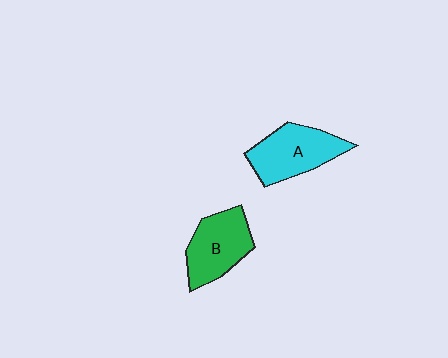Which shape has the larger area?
Shape A (cyan).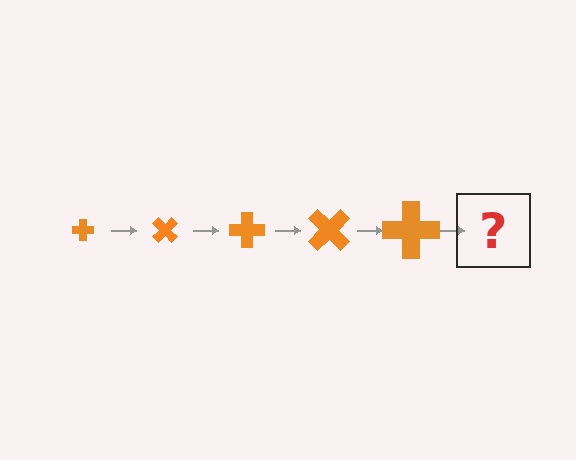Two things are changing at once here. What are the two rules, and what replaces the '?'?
The two rules are that the cross grows larger each step and it rotates 45 degrees each step. The '?' should be a cross, larger than the previous one and rotated 225 degrees from the start.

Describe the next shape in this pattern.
It should be a cross, larger than the previous one and rotated 225 degrees from the start.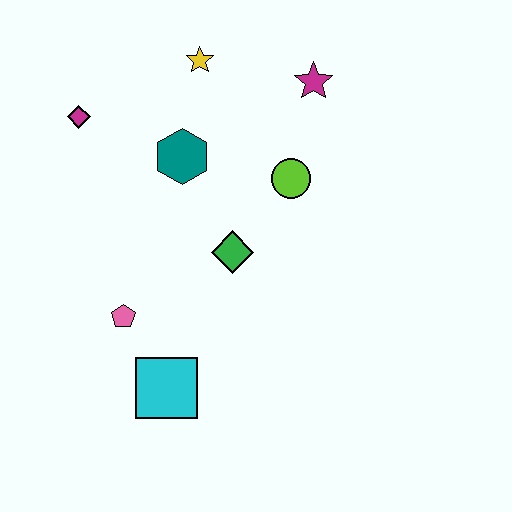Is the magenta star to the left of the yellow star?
No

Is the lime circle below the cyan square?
No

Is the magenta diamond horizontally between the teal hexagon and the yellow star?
No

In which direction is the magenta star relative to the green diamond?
The magenta star is above the green diamond.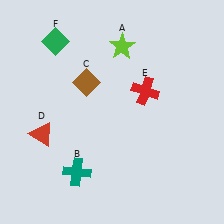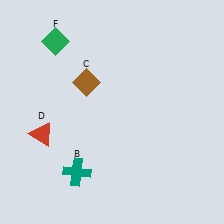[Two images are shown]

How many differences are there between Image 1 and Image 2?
There are 2 differences between the two images.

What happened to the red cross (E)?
The red cross (E) was removed in Image 2. It was in the top-right area of Image 1.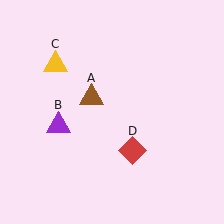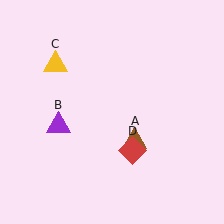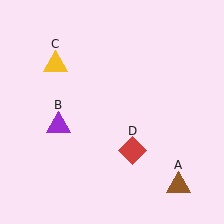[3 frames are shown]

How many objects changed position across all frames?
1 object changed position: brown triangle (object A).